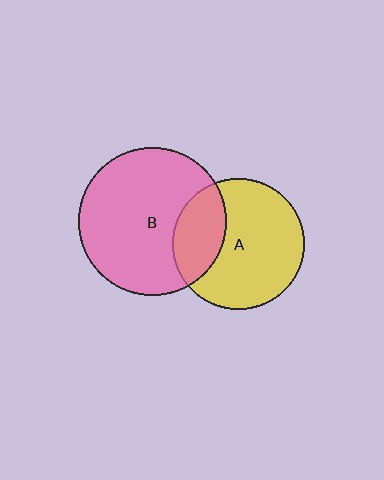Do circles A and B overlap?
Yes.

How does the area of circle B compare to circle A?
Approximately 1.3 times.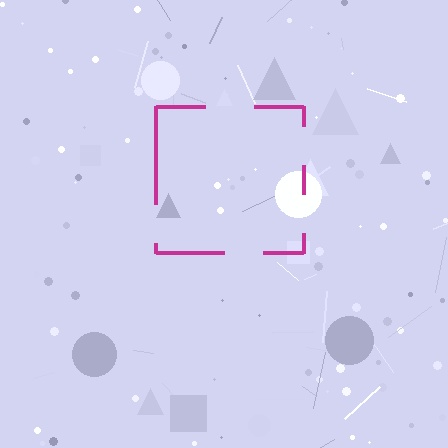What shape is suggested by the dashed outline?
The dashed outline suggests a square.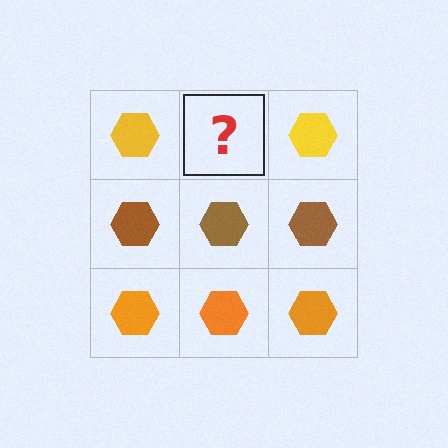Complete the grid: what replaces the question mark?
The question mark should be replaced with a yellow hexagon.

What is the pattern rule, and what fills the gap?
The rule is that each row has a consistent color. The gap should be filled with a yellow hexagon.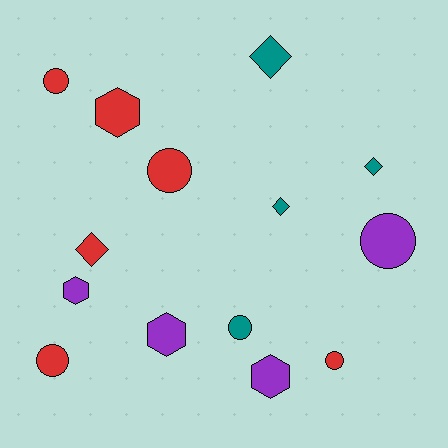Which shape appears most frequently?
Circle, with 6 objects.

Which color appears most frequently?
Red, with 6 objects.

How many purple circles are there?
There is 1 purple circle.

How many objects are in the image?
There are 14 objects.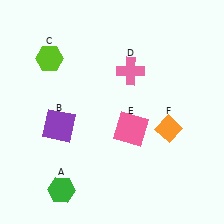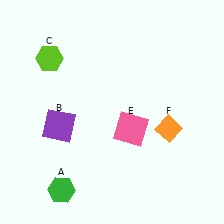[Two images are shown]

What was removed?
The pink cross (D) was removed in Image 2.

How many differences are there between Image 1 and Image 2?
There is 1 difference between the two images.